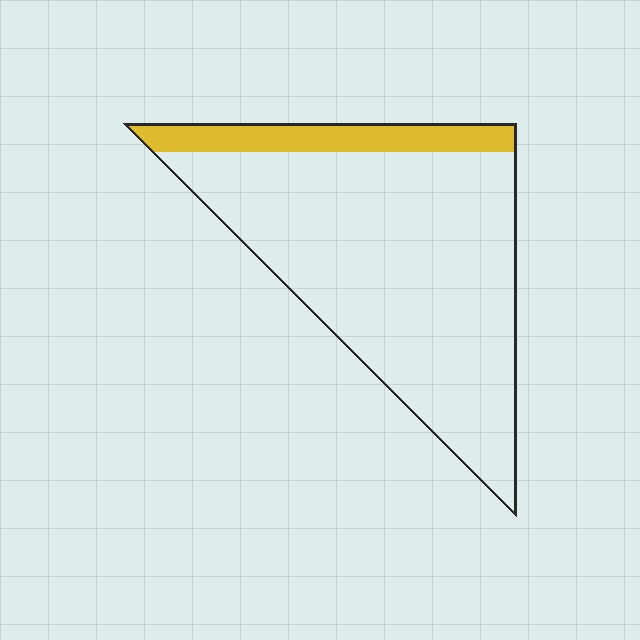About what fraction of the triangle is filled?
About one eighth (1/8).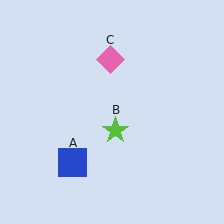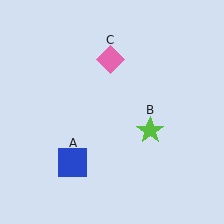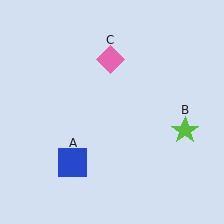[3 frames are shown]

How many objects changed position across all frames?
1 object changed position: lime star (object B).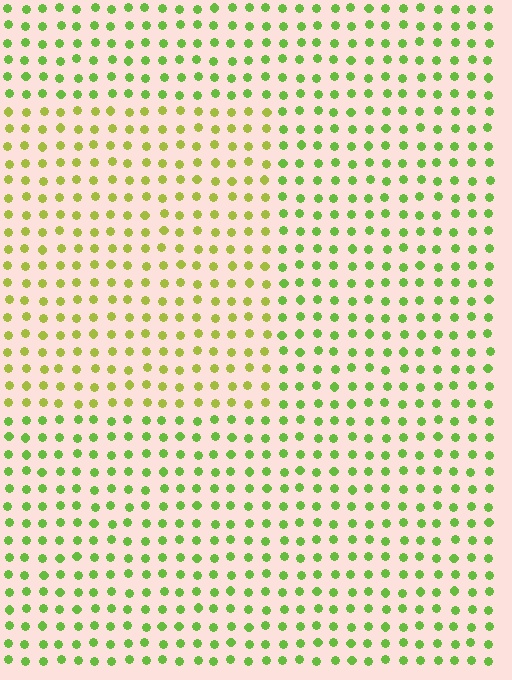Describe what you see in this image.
The image is filled with small lime elements in a uniform arrangement. A rectangle-shaped region is visible where the elements are tinted to a slightly different hue, forming a subtle color boundary.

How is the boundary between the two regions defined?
The boundary is defined purely by a slight shift in hue (about 28 degrees). Spacing, size, and orientation are identical on both sides.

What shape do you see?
I see a rectangle.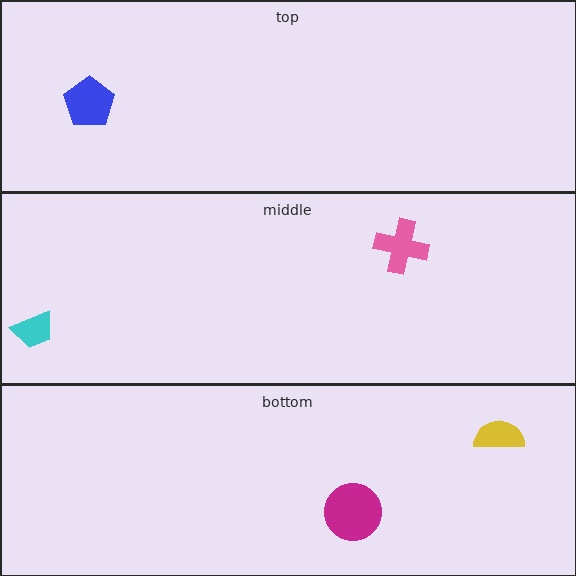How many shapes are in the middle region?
2.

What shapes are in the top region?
The blue pentagon.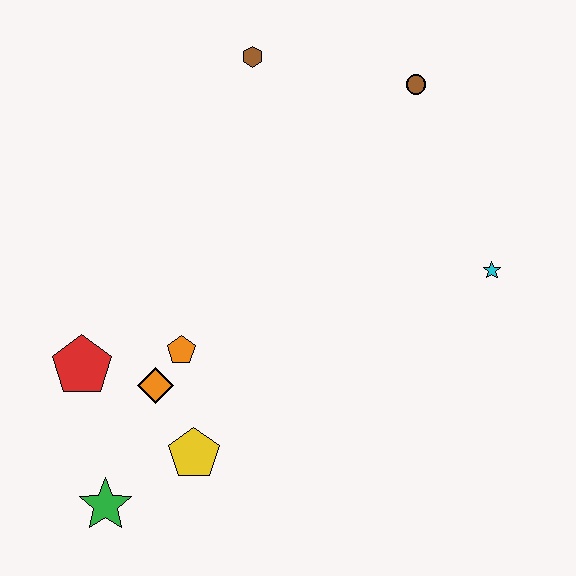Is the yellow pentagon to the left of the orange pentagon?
No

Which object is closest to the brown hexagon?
The brown circle is closest to the brown hexagon.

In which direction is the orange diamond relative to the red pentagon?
The orange diamond is to the right of the red pentagon.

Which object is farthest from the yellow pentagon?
The brown circle is farthest from the yellow pentagon.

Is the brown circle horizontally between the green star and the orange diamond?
No